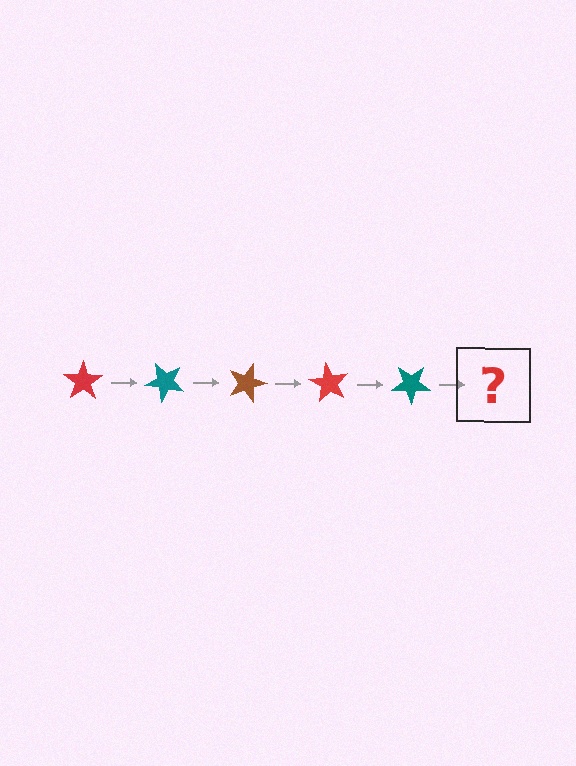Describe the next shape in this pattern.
It should be a brown star, rotated 225 degrees from the start.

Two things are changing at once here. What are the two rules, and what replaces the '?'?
The two rules are that it rotates 45 degrees each step and the color cycles through red, teal, and brown. The '?' should be a brown star, rotated 225 degrees from the start.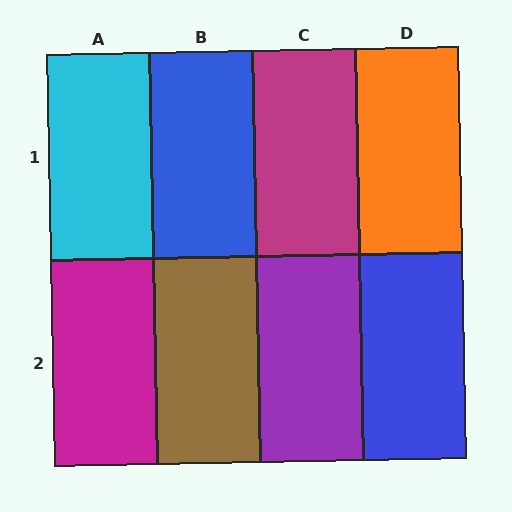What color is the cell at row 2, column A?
Magenta.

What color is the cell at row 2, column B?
Brown.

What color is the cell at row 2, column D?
Blue.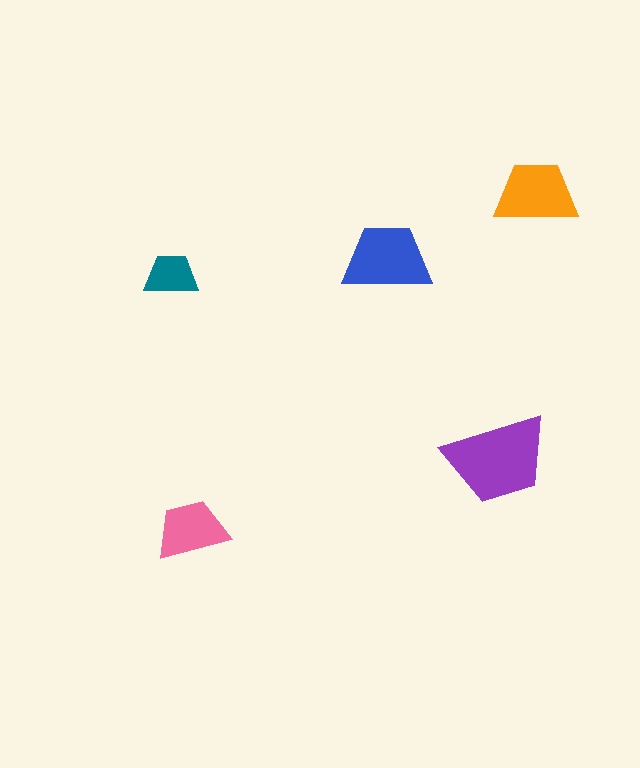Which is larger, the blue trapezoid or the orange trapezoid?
The blue one.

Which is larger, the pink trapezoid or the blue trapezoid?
The blue one.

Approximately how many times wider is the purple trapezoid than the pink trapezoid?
About 1.5 times wider.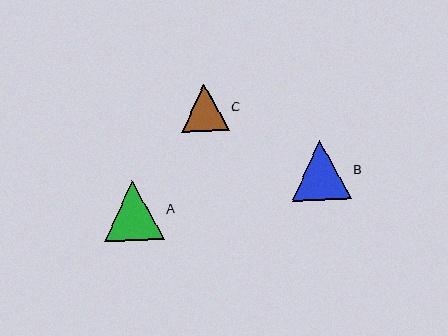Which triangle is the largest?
Triangle B is the largest with a size of approximately 60 pixels.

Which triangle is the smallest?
Triangle C is the smallest with a size of approximately 48 pixels.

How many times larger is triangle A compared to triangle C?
Triangle A is approximately 1.3 times the size of triangle C.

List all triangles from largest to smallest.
From largest to smallest: B, A, C.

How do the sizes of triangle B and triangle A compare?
Triangle B and triangle A are approximately the same size.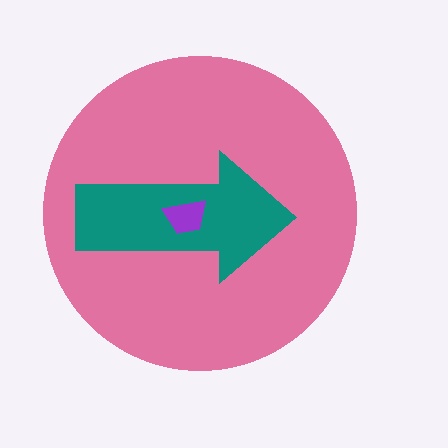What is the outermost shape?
The pink circle.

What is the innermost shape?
The purple trapezoid.